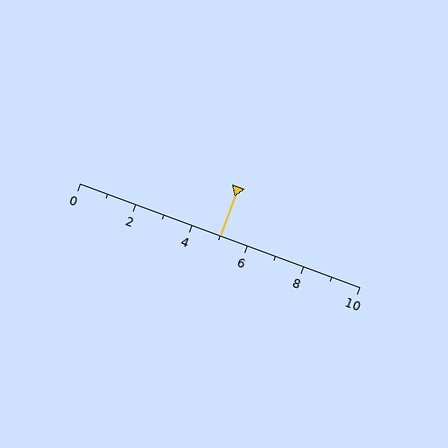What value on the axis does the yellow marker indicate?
The marker indicates approximately 5.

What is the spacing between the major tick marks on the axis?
The major ticks are spaced 2 apart.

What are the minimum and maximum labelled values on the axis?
The axis runs from 0 to 10.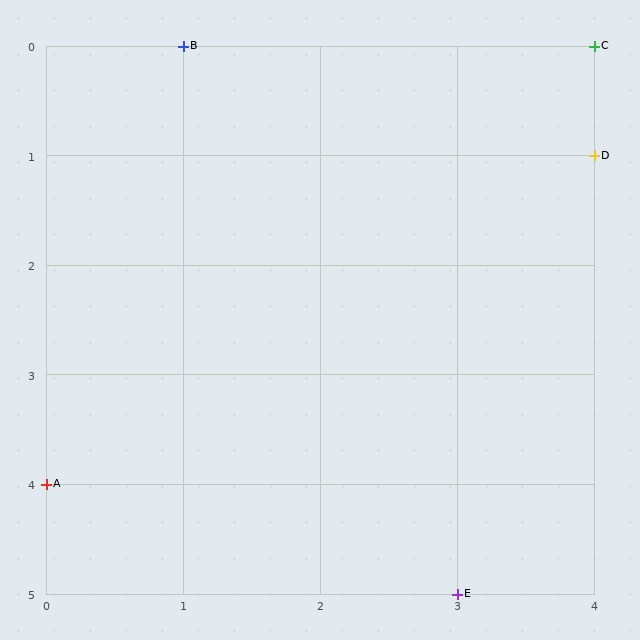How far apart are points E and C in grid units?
Points E and C are 1 column and 5 rows apart (about 5.1 grid units diagonally).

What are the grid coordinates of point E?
Point E is at grid coordinates (3, 5).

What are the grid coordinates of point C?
Point C is at grid coordinates (4, 0).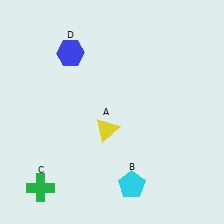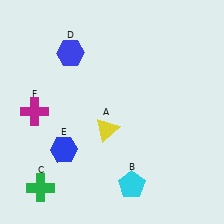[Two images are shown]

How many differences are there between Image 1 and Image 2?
There are 2 differences between the two images.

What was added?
A blue hexagon (E), a magenta cross (F) were added in Image 2.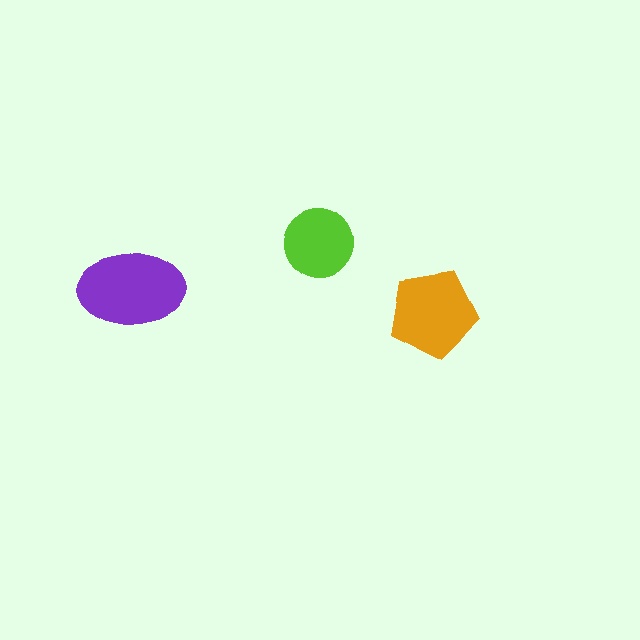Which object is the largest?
The purple ellipse.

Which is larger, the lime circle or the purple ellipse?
The purple ellipse.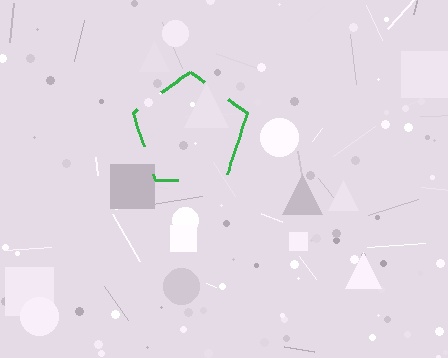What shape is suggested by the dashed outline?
The dashed outline suggests a pentagon.